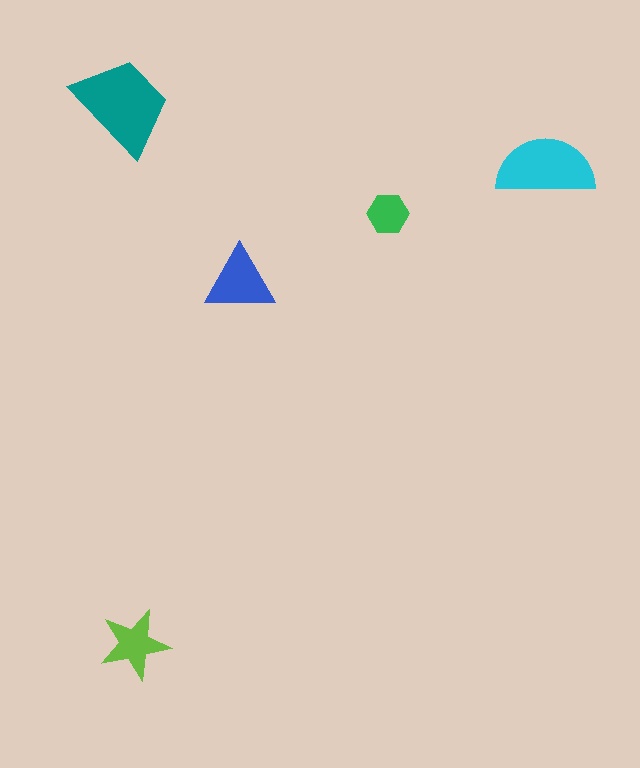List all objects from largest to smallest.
The teal trapezoid, the cyan semicircle, the blue triangle, the lime star, the green hexagon.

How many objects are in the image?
There are 5 objects in the image.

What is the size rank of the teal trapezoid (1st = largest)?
1st.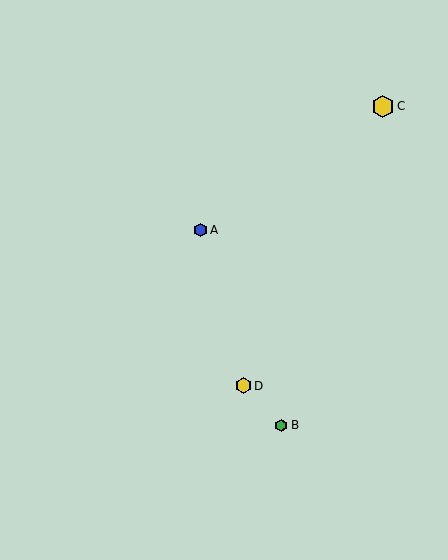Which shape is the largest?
The yellow hexagon (labeled C) is the largest.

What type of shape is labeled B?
Shape B is a green hexagon.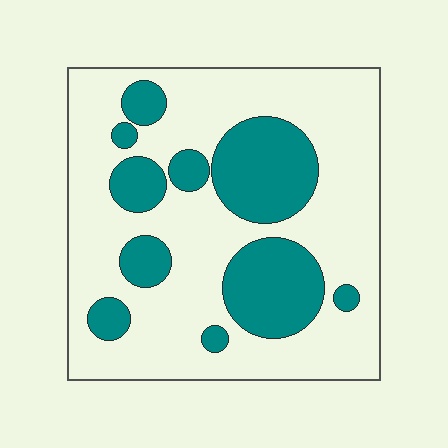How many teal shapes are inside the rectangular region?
10.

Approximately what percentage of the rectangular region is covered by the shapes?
Approximately 30%.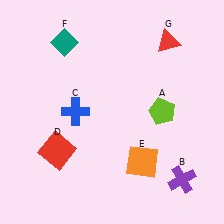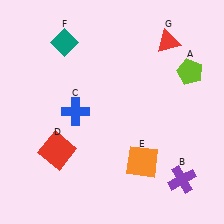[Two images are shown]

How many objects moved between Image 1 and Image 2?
1 object moved between the two images.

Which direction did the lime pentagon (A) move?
The lime pentagon (A) moved up.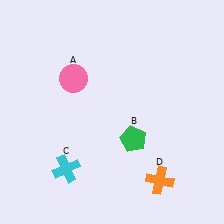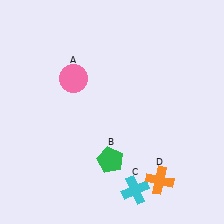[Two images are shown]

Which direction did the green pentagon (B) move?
The green pentagon (B) moved left.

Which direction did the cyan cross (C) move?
The cyan cross (C) moved right.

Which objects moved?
The objects that moved are: the green pentagon (B), the cyan cross (C).